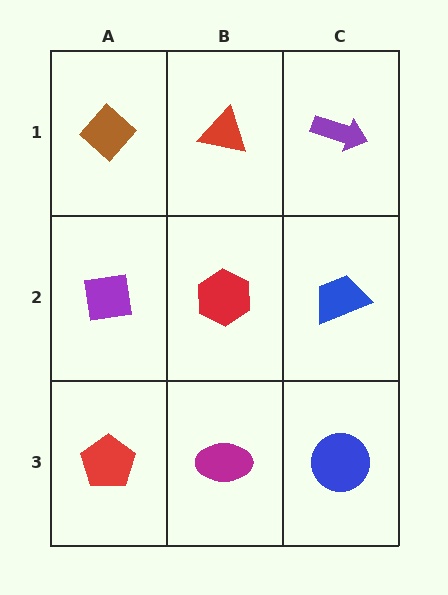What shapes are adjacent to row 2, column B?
A red triangle (row 1, column B), a magenta ellipse (row 3, column B), a purple square (row 2, column A), a blue trapezoid (row 2, column C).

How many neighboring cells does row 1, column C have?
2.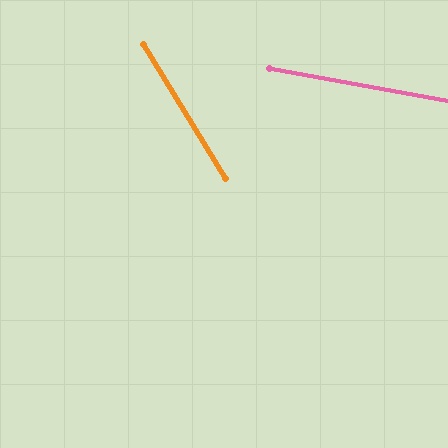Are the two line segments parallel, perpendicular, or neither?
Neither parallel nor perpendicular — they differ by about 48°.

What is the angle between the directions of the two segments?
Approximately 48 degrees.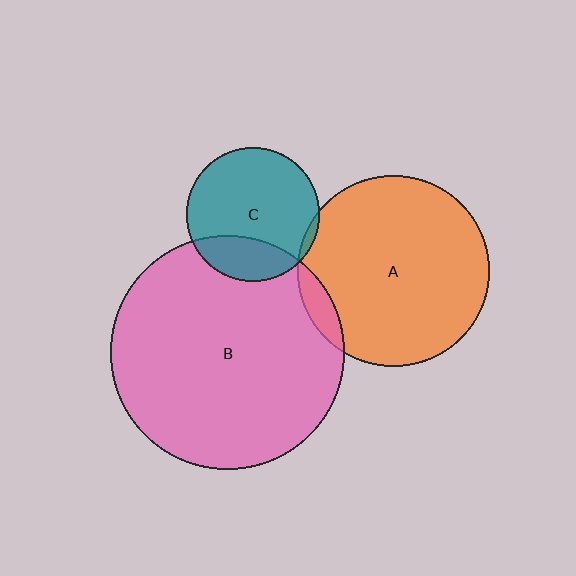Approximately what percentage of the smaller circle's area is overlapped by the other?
Approximately 5%.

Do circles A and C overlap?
Yes.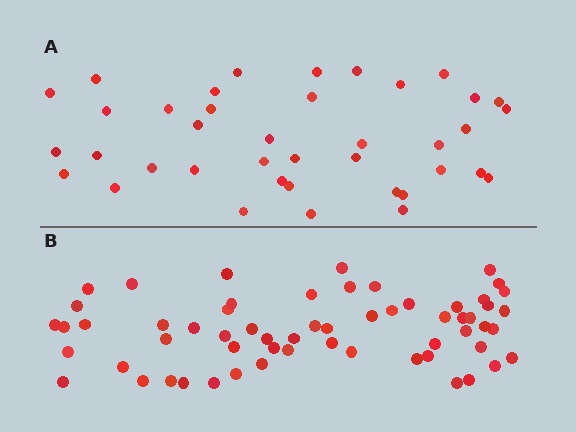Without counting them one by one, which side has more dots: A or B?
Region B (the bottom region) has more dots.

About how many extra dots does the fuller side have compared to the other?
Region B has approximately 20 more dots than region A.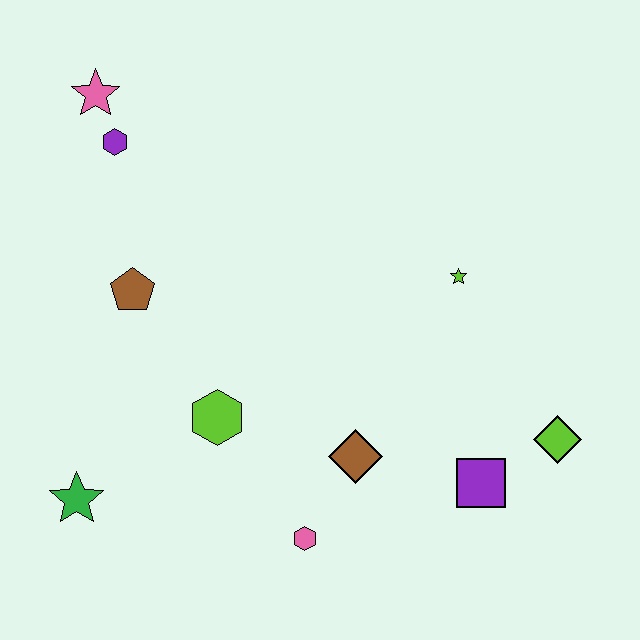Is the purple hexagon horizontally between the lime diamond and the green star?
Yes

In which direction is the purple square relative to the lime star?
The purple square is below the lime star.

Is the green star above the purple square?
No